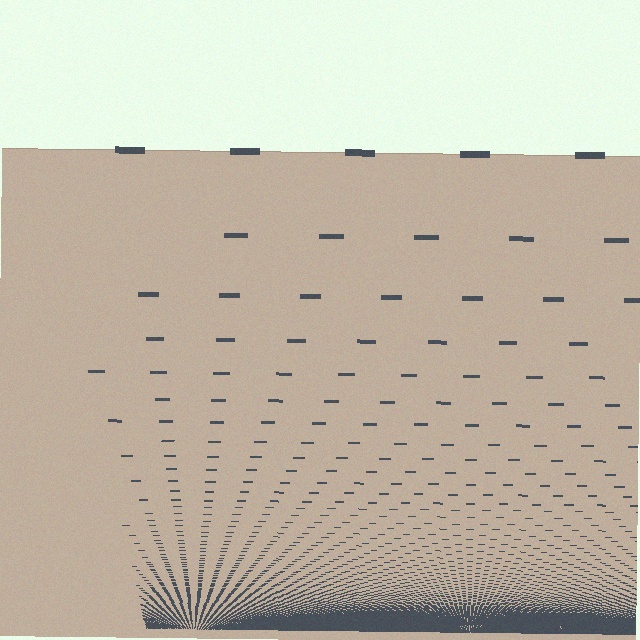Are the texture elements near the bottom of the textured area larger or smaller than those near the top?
Smaller. The gradient is inverted — elements near the bottom are smaller and denser.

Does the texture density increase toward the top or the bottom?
Density increases toward the bottom.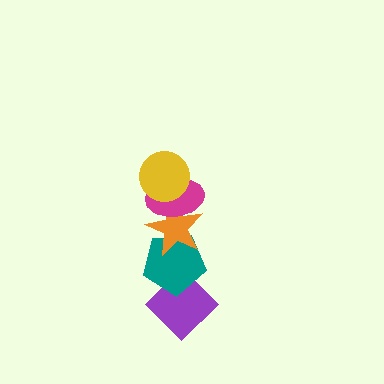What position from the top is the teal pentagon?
The teal pentagon is 4th from the top.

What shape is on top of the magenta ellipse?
The yellow circle is on top of the magenta ellipse.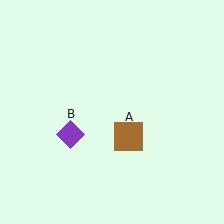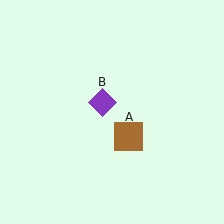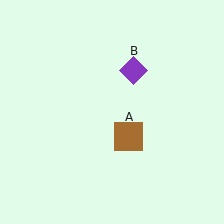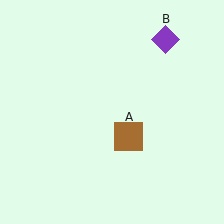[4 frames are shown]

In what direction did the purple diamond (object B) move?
The purple diamond (object B) moved up and to the right.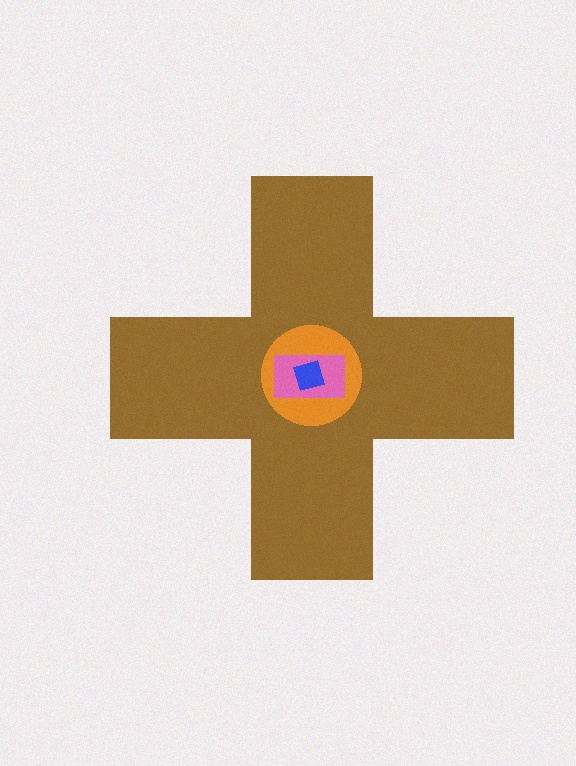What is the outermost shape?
The brown cross.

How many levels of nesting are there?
4.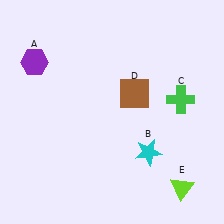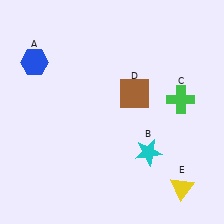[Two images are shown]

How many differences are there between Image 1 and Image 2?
There are 2 differences between the two images.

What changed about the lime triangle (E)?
In Image 1, E is lime. In Image 2, it changed to yellow.